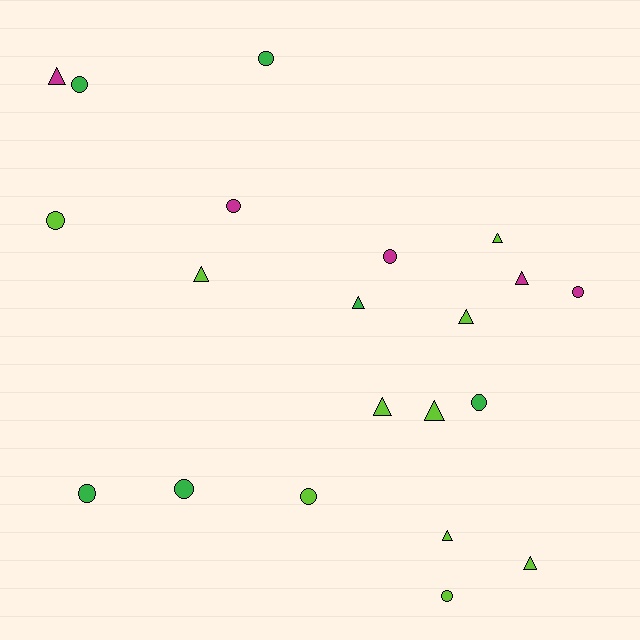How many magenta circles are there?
There are 3 magenta circles.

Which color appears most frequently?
Lime, with 10 objects.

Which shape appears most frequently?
Circle, with 11 objects.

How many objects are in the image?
There are 21 objects.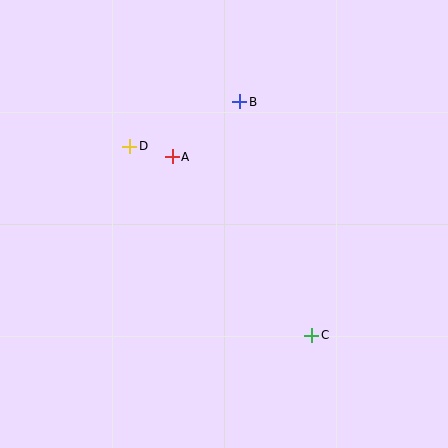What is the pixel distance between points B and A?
The distance between B and A is 87 pixels.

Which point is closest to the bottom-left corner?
Point D is closest to the bottom-left corner.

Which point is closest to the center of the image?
Point A at (172, 157) is closest to the center.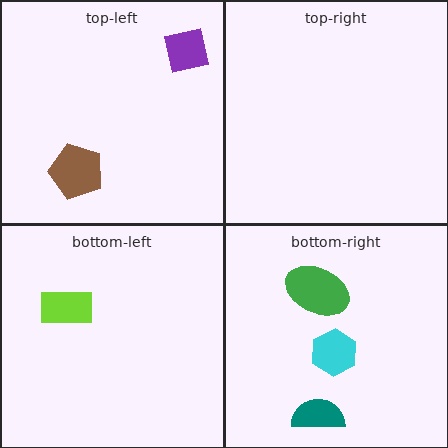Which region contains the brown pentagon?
The top-left region.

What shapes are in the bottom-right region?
The green ellipse, the teal semicircle, the cyan hexagon.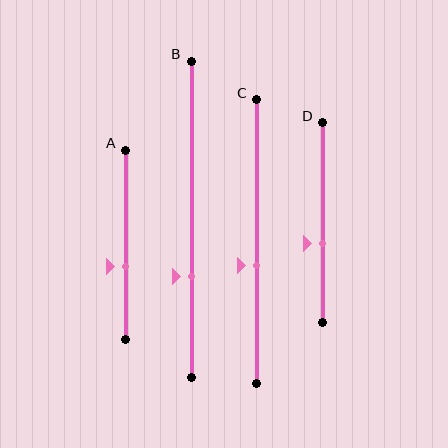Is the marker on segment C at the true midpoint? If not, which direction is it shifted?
No, the marker on segment C is shifted downward by about 8% of the segment length.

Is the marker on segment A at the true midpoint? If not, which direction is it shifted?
No, the marker on segment A is shifted downward by about 11% of the segment length.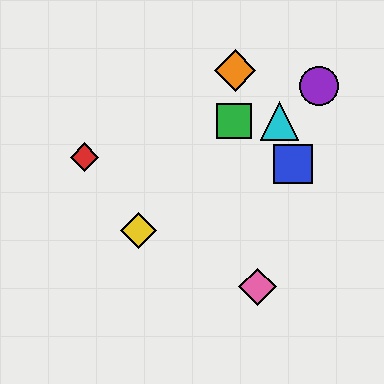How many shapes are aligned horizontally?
2 shapes (the green square, the cyan triangle) are aligned horizontally.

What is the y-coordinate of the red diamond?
The red diamond is at y≈157.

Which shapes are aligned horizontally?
The green square, the cyan triangle are aligned horizontally.